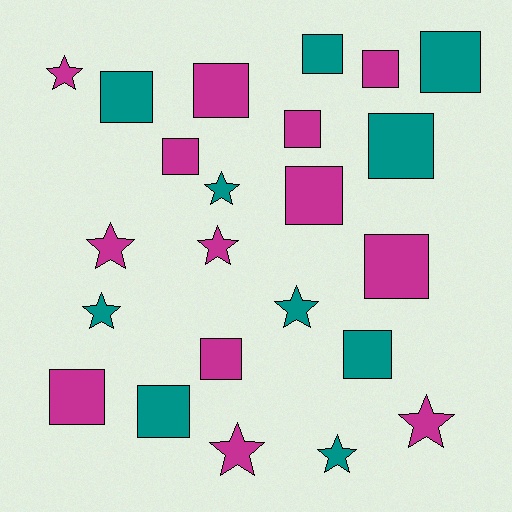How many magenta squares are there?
There are 8 magenta squares.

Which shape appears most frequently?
Square, with 14 objects.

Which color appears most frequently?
Magenta, with 13 objects.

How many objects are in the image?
There are 23 objects.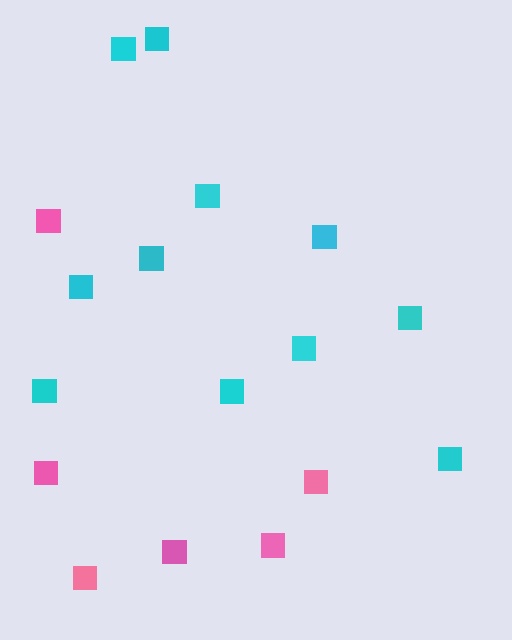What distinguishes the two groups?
There are 2 groups: one group of pink squares (6) and one group of cyan squares (11).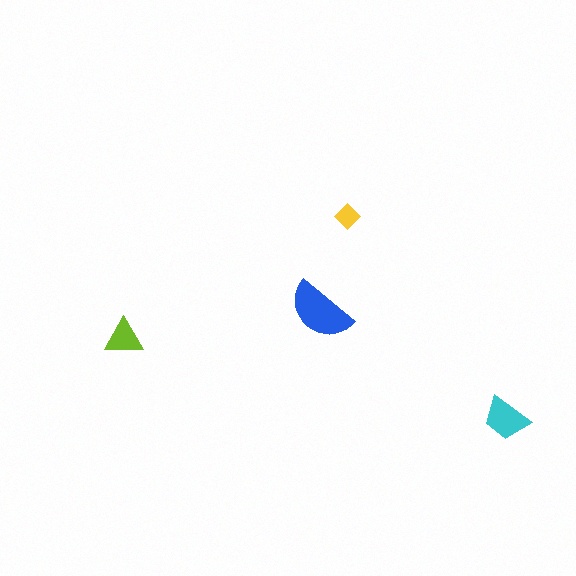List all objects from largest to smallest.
The blue semicircle, the cyan trapezoid, the lime triangle, the yellow diamond.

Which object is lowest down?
The cyan trapezoid is bottommost.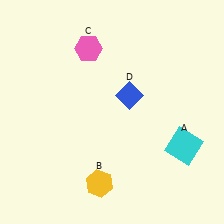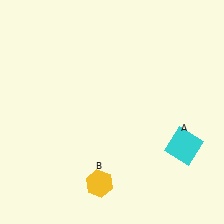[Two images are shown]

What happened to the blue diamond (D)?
The blue diamond (D) was removed in Image 2. It was in the top-right area of Image 1.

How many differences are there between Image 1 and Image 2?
There are 2 differences between the two images.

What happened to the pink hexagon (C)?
The pink hexagon (C) was removed in Image 2. It was in the top-left area of Image 1.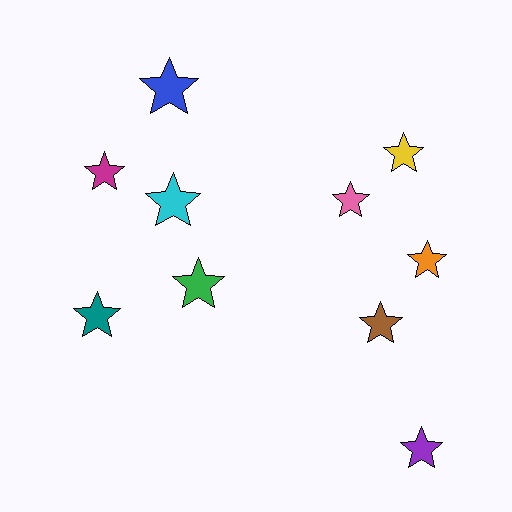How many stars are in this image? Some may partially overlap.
There are 10 stars.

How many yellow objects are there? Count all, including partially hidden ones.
There is 1 yellow object.